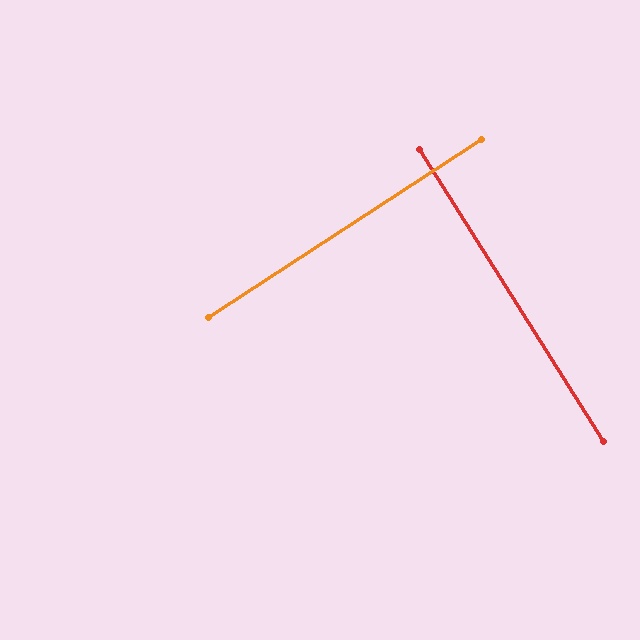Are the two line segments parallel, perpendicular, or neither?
Perpendicular — they meet at approximately 89°.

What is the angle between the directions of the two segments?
Approximately 89 degrees.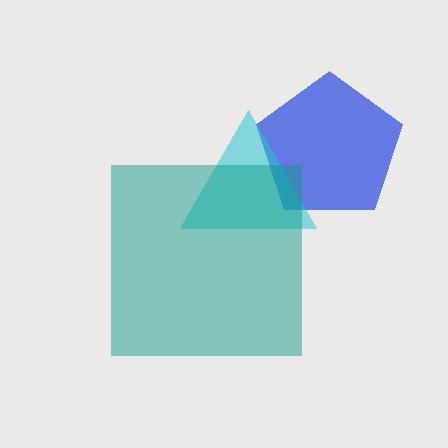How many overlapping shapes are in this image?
There are 3 overlapping shapes in the image.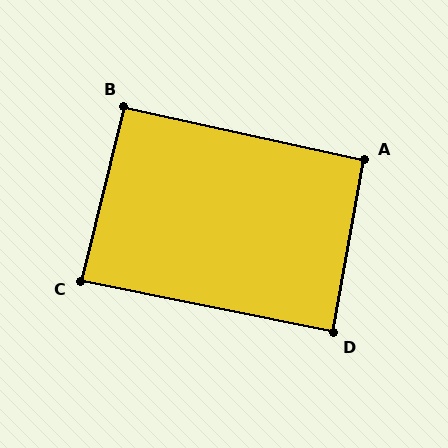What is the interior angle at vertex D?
Approximately 89 degrees (approximately right).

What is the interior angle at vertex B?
Approximately 91 degrees (approximately right).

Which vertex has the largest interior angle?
A, at approximately 92 degrees.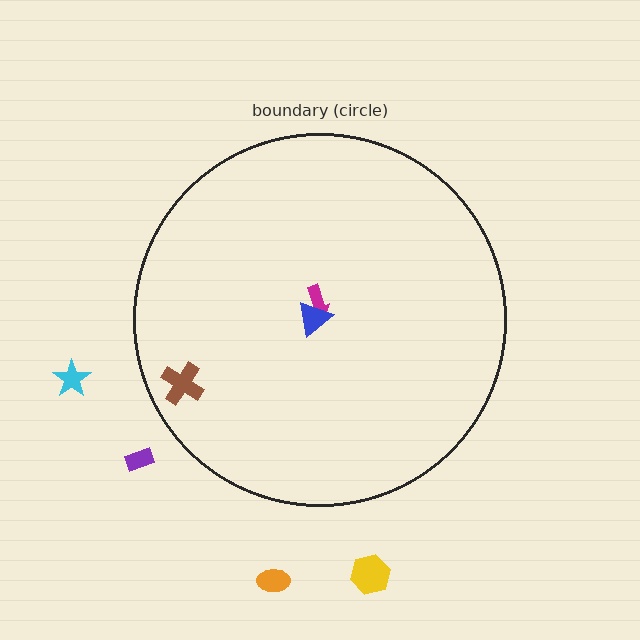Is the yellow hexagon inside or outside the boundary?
Outside.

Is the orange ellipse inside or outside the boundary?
Outside.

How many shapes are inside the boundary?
3 inside, 4 outside.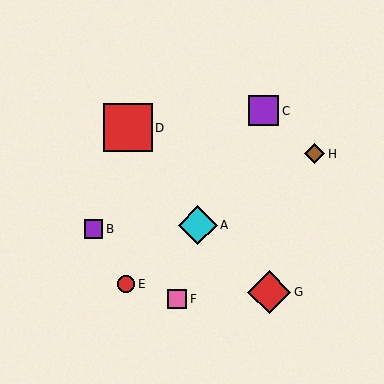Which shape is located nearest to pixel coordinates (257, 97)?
The purple square (labeled C) at (264, 111) is nearest to that location.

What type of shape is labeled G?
Shape G is a red diamond.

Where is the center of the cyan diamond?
The center of the cyan diamond is at (198, 225).